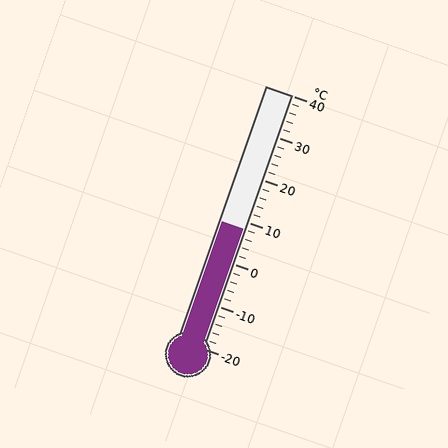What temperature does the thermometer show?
The thermometer shows approximately 8°C.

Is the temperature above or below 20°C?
The temperature is below 20°C.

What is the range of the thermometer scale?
The thermometer scale ranges from -20°C to 40°C.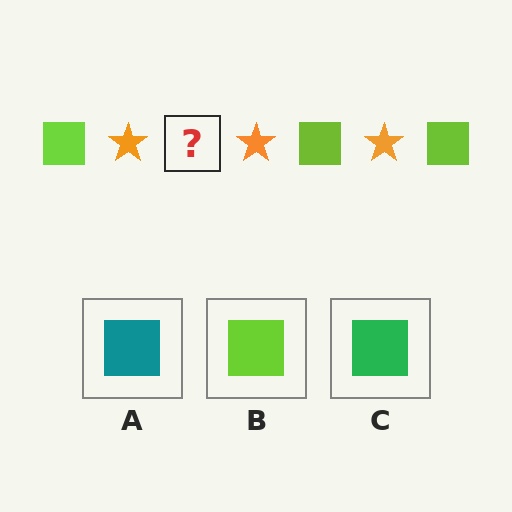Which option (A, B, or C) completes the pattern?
B.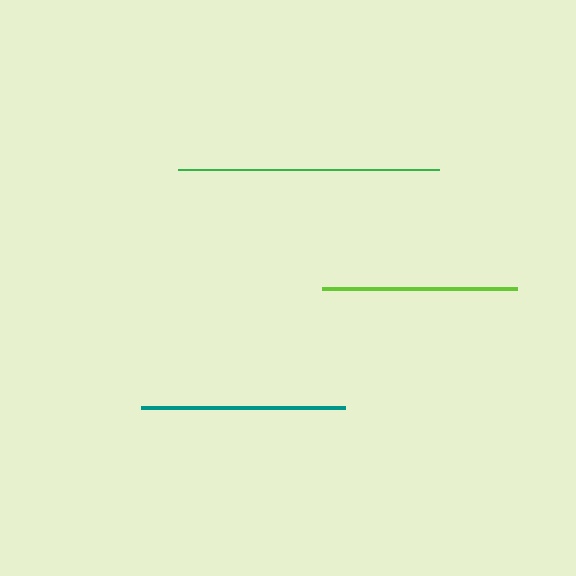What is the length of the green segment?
The green segment is approximately 262 pixels long.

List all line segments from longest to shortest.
From longest to shortest: green, teal, lime.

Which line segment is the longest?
The green line is the longest at approximately 262 pixels.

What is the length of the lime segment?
The lime segment is approximately 195 pixels long.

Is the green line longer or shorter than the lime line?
The green line is longer than the lime line.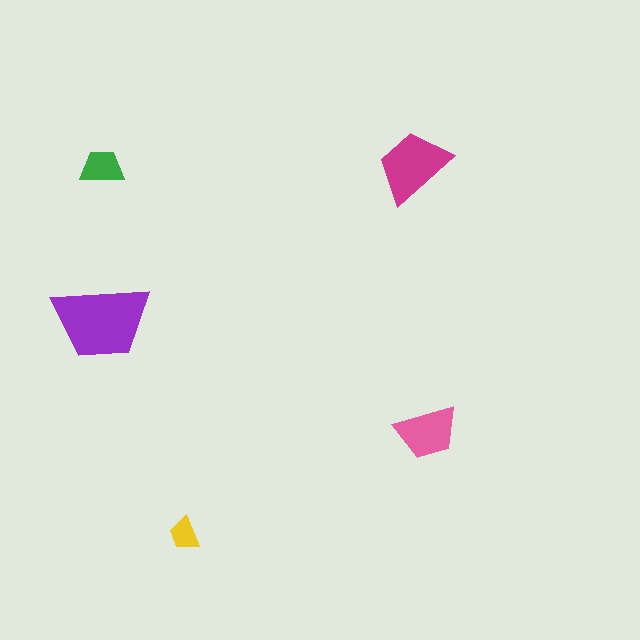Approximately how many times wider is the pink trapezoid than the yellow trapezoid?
About 2 times wider.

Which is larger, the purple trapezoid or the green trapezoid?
The purple one.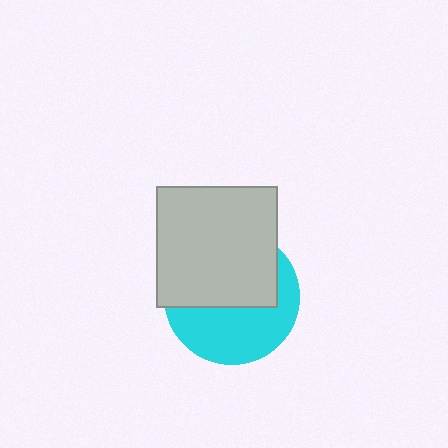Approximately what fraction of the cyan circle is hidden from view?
Roughly 53% of the cyan circle is hidden behind the light gray square.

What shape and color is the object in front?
The object in front is a light gray square.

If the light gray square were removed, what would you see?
You would see the complete cyan circle.